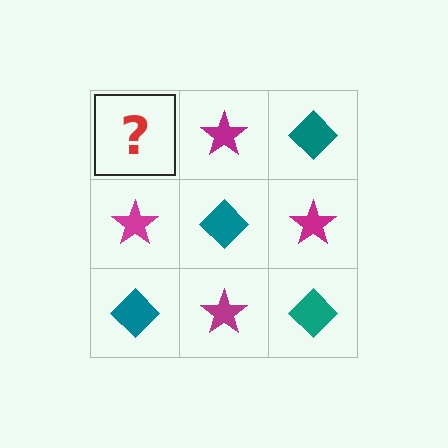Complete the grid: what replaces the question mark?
The question mark should be replaced with a teal diamond.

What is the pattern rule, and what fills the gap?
The rule is that it alternates teal diamond and magenta star in a checkerboard pattern. The gap should be filled with a teal diamond.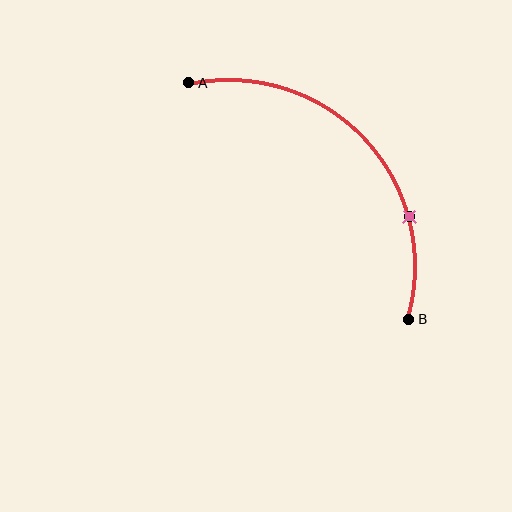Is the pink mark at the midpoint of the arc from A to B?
No. The pink mark lies on the arc but is closer to endpoint B. The arc midpoint would be at the point on the curve equidistant along the arc from both A and B.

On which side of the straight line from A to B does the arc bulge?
The arc bulges above and to the right of the straight line connecting A and B.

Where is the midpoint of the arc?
The arc midpoint is the point on the curve farthest from the straight line joining A and B. It sits above and to the right of that line.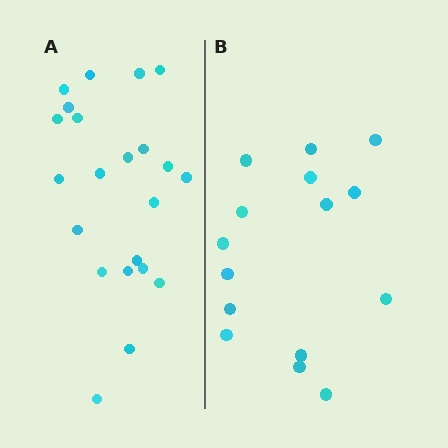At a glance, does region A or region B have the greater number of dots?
Region A (the left region) has more dots.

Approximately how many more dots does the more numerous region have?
Region A has roughly 8 or so more dots than region B.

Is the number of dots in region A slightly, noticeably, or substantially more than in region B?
Region A has substantially more. The ratio is roughly 1.5 to 1.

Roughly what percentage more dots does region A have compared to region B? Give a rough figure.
About 45% more.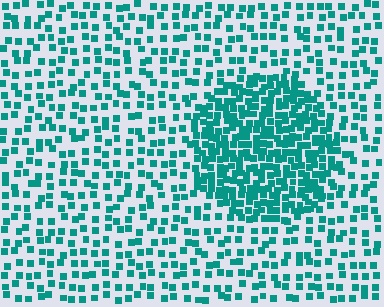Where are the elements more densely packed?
The elements are more densely packed inside the circle boundary.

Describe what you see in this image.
The image contains small teal elements arranged at two different densities. A circle-shaped region is visible where the elements are more densely packed than the surrounding area.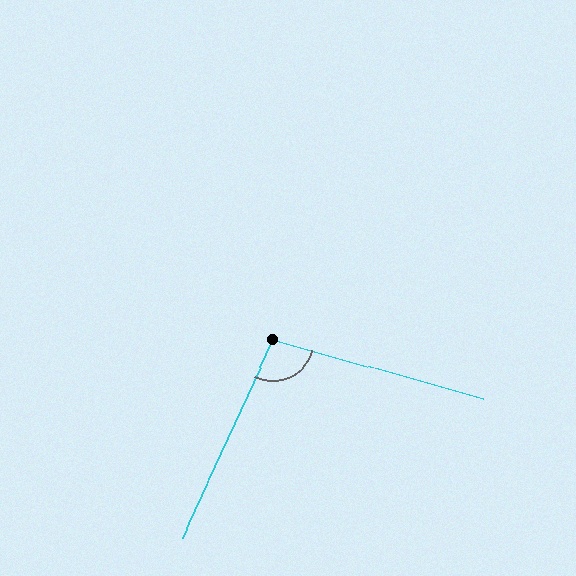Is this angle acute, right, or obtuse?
It is obtuse.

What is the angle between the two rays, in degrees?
Approximately 99 degrees.